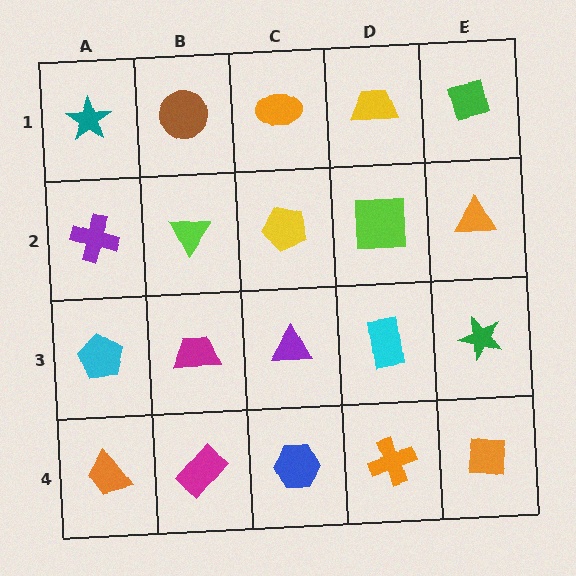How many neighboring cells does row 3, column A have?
3.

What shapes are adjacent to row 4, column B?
A magenta trapezoid (row 3, column B), an orange trapezoid (row 4, column A), a blue hexagon (row 4, column C).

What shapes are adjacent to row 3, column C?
A yellow pentagon (row 2, column C), a blue hexagon (row 4, column C), a magenta trapezoid (row 3, column B), a cyan rectangle (row 3, column D).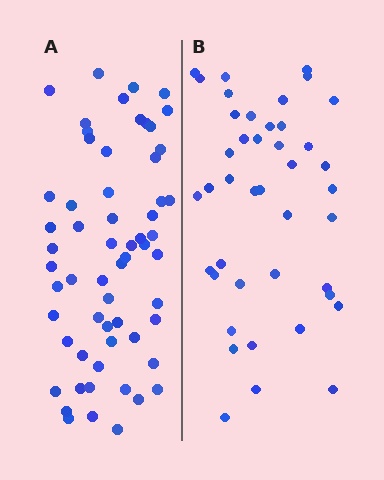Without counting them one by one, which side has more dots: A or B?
Region A (the left region) has more dots.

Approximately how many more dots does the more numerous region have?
Region A has approximately 20 more dots than region B.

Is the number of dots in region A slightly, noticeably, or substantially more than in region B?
Region A has noticeably more, but not dramatically so. The ratio is roughly 1.4 to 1.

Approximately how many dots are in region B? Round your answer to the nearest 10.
About 40 dots. (The exact count is 42, which rounds to 40.)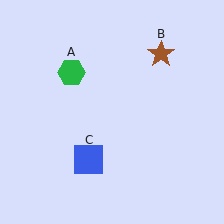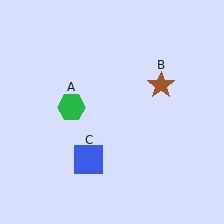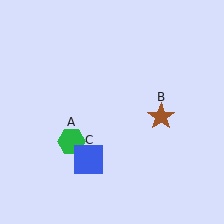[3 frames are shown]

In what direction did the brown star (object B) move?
The brown star (object B) moved down.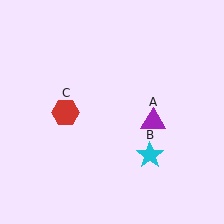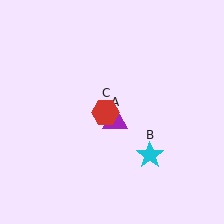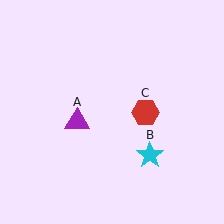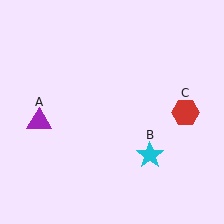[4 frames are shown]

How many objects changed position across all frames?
2 objects changed position: purple triangle (object A), red hexagon (object C).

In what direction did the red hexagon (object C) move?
The red hexagon (object C) moved right.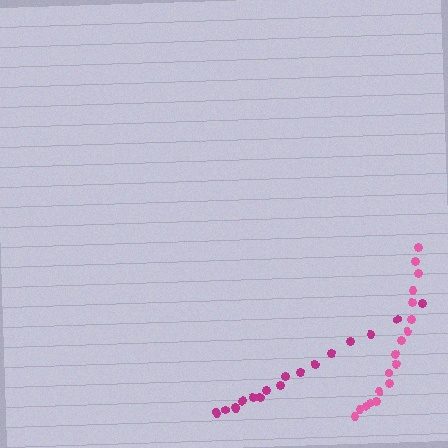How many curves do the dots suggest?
There are 2 distinct paths.